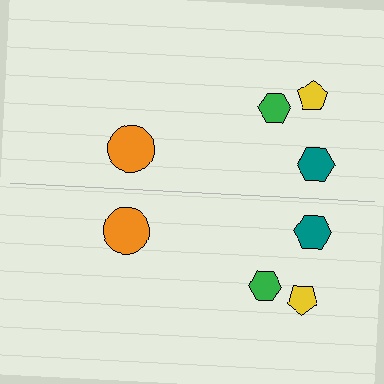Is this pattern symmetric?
Yes, this pattern has bilateral (reflection) symmetry.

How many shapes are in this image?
There are 8 shapes in this image.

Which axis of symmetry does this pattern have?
The pattern has a horizontal axis of symmetry running through the center of the image.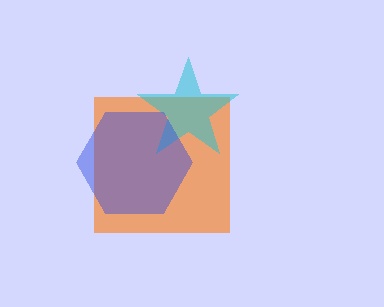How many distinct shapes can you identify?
There are 3 distinct shapes: an orange square, a cyan star, a blue hexagon.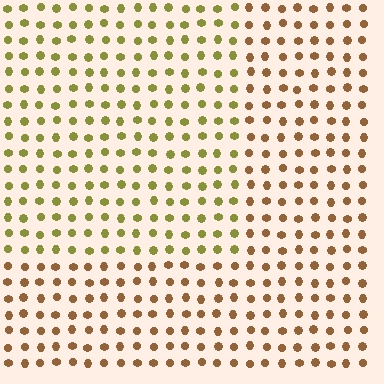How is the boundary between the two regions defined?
The boundary is defined purely by a slight shift in hue (about 40 degrees). Spacing, size, and orientation are identical on both sides.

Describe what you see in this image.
The image is filled with small brown elements in a uniform arrangement. A rectangle-shaped region is visible where the elements are tinted to a slightly different hue, forming a subtle color boundary.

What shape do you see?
I see a rectangle.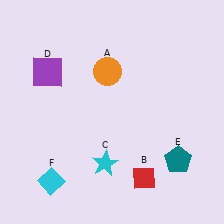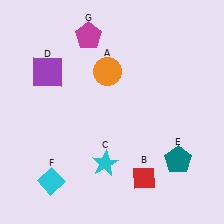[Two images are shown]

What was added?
A magenta pentagon (G) was added in Image 2.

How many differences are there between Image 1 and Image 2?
There is 1 difference between the two images.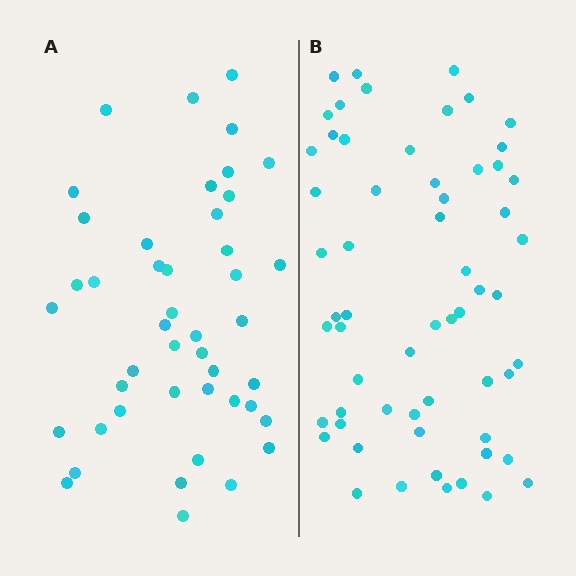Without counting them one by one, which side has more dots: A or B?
Region B (the right region) has more dots.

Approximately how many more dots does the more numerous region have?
Region B has approximately 15 more dots than region A.